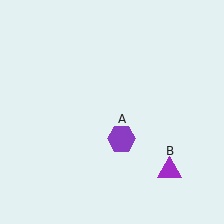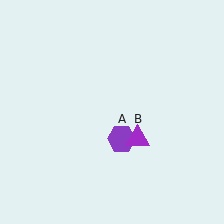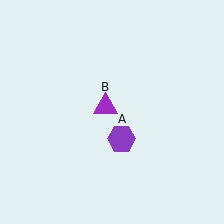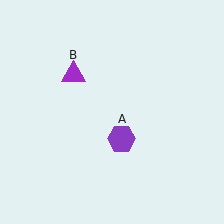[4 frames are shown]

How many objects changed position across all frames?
1 object changed position: purple triangle (object B).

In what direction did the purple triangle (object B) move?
The purple triangle (object B) moved up and to the left.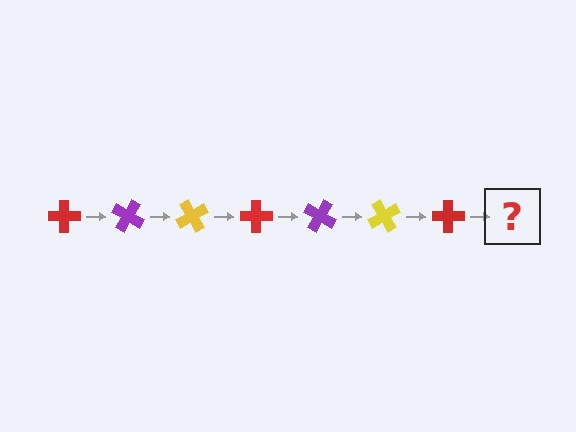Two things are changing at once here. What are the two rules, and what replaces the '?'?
The two rules are that it rotates 30 degrees each step and the color cycles through red, purple, and yellow. The '?' should be a purple cross, rotated 210 degrees from the start.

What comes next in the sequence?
The next element should be a purple cross, rotated 210 degrees from the start.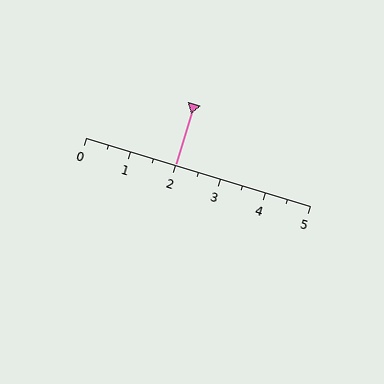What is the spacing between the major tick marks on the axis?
The major ticks are spaced 1 apart.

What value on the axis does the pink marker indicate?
The marker indicates approximately 2.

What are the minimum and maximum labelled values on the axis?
The axis runs from 0 to 5.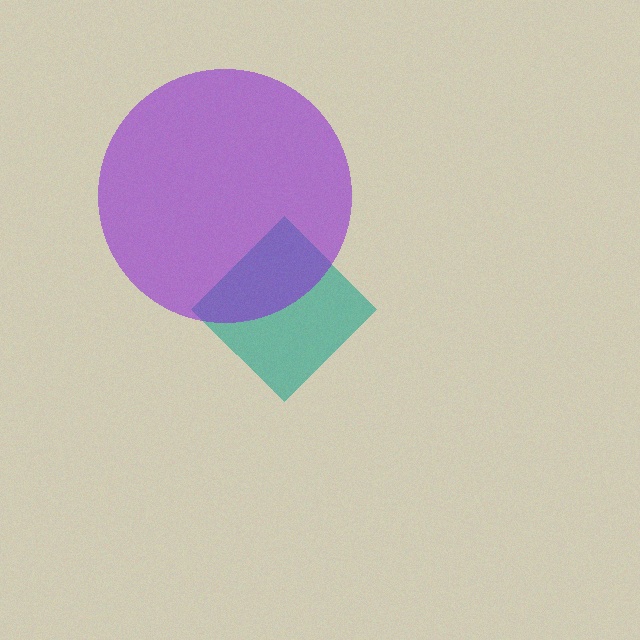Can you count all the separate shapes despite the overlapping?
Yes, there are 2 separate shapes.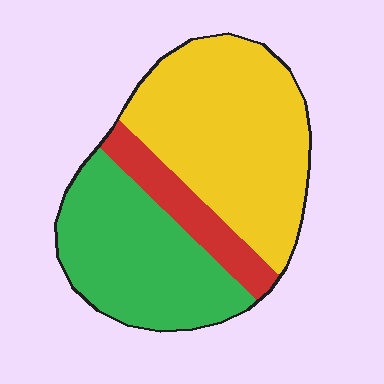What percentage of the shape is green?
Green takes up about three eighths (3/8) of the shape.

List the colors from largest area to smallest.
From largest to smallest: yellow, green, red.